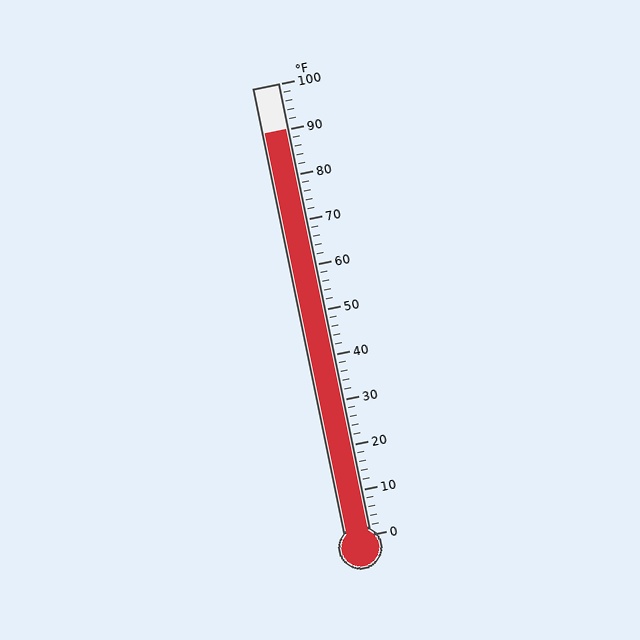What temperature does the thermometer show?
The thermometer shows approximately 90°F.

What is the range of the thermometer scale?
The thermometer scale ranges from 0°F to 100°F.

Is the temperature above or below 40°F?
The temperature is above 40°F.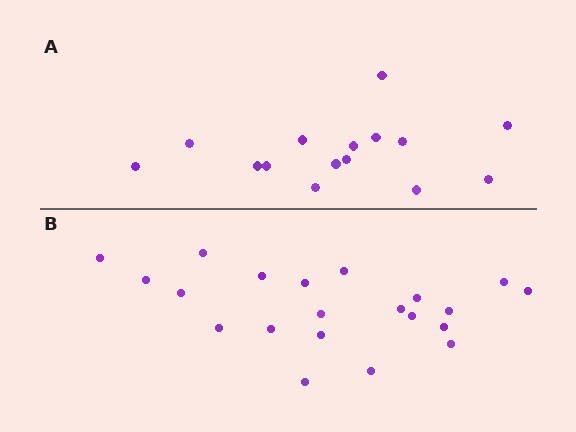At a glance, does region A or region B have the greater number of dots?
Region B (the bottom region) has more dots.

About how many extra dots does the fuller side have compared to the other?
Region B has about 6 more dots than region A.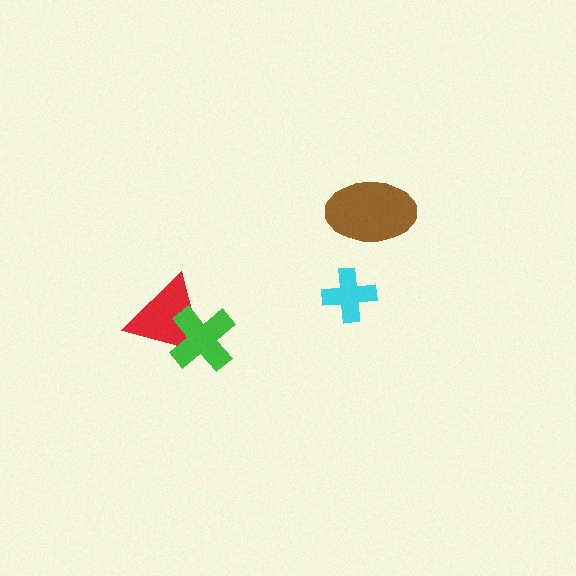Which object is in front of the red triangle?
The green cross is in front of the red triangle.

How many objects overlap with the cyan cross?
0 objects overlap with the cyan cross.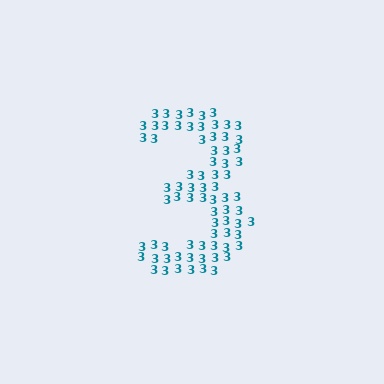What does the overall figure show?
The overall figure shows the digit 3.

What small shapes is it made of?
It is made of small digit 3's.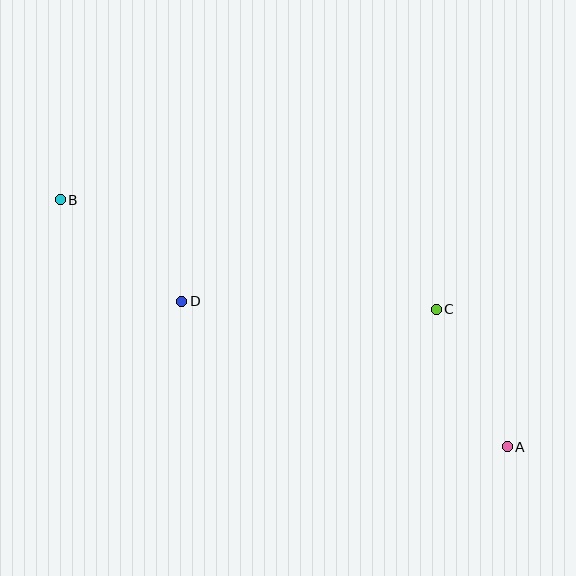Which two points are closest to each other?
Points A and C are closest to each other.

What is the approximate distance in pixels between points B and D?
The distance between B and D is approximately 158 pixels.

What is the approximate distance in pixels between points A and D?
The distance between A and D is approximately 356 pixels.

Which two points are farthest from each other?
Points A and B are farthest from each other.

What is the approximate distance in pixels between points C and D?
The distance between C and D is approximately 255 pixels.